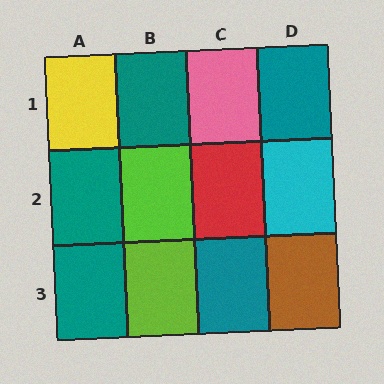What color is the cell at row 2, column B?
Lime.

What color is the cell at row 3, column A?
Teal.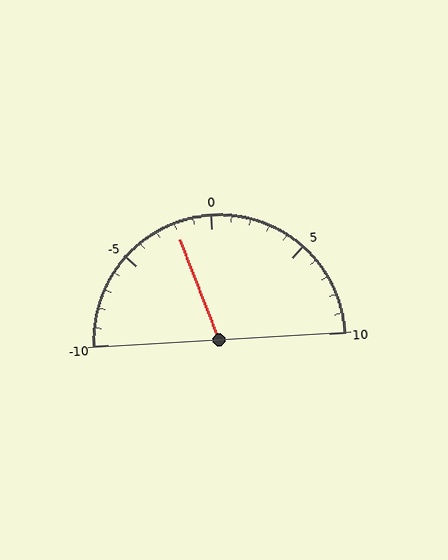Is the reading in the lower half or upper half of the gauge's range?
The reading is in the lower half of the range (-10 to 10).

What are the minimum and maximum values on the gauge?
The gauge ranges from -10 to 10.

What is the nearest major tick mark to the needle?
The nearest major tick mark is 0.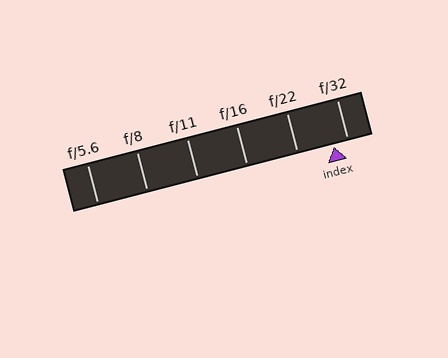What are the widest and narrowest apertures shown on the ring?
The widest aperture shown is f/5.6 and the narrowest is f/32.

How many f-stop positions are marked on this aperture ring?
There are 6 f-stop positions marked.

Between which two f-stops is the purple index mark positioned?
The index mark is between f/22 and f/32.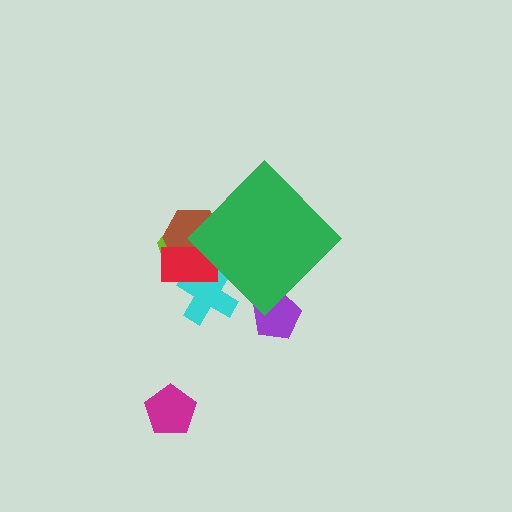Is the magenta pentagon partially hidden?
No, the magenta pentagon is fully visible.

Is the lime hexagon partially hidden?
Yes, the lime hexagon is partially hidden behind the green diamond.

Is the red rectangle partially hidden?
Yes, the red rectangle is partially hidden behind the green diamond.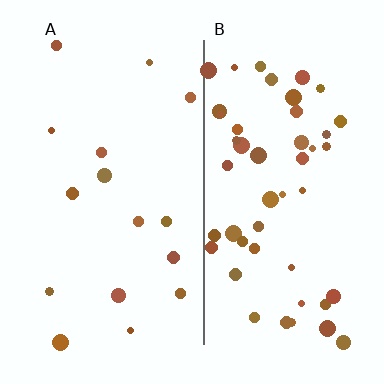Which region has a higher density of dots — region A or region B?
B (the right).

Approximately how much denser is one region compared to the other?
Approximately 3.1× — region B over region A.